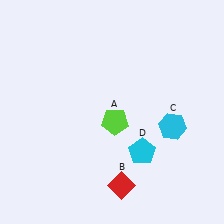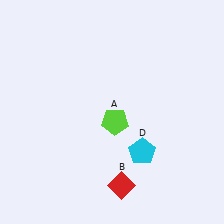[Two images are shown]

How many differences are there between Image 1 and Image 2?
There is 1 difference between the two images.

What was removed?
The cyan hexagon (C) was removed in Image 2.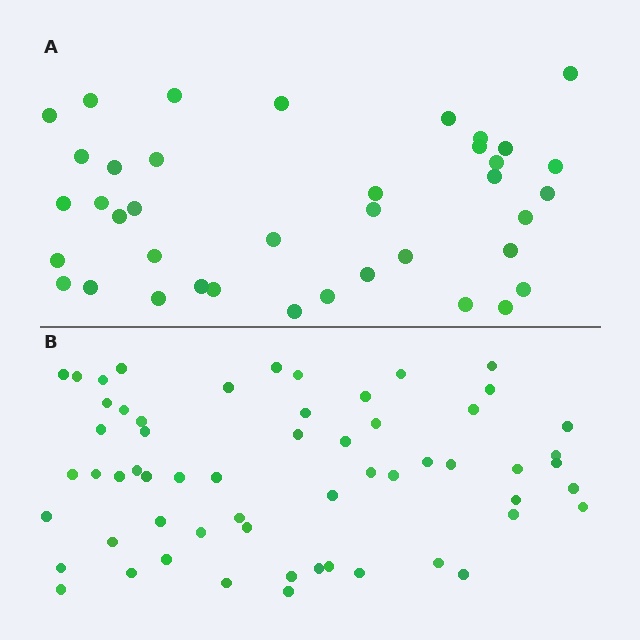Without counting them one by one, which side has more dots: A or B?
Region B (the bottom region) has more dots.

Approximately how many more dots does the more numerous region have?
Region B has approximately 20 more dots than region A.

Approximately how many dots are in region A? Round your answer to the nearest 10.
About 40 dots. (The exact count is 39, which rounds to 40.)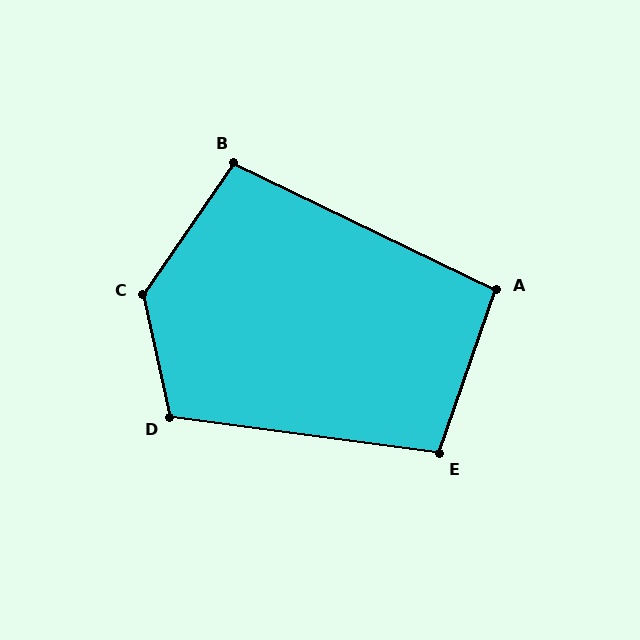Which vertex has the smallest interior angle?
A, at approximately 96 degrees.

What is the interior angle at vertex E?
Approximately 102 degrees (obtuse).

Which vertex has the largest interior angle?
C, at approximately 133 degrees.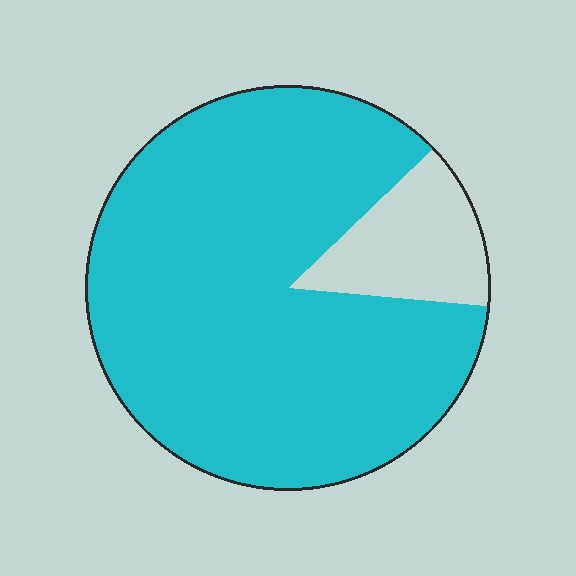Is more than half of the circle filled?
Yes.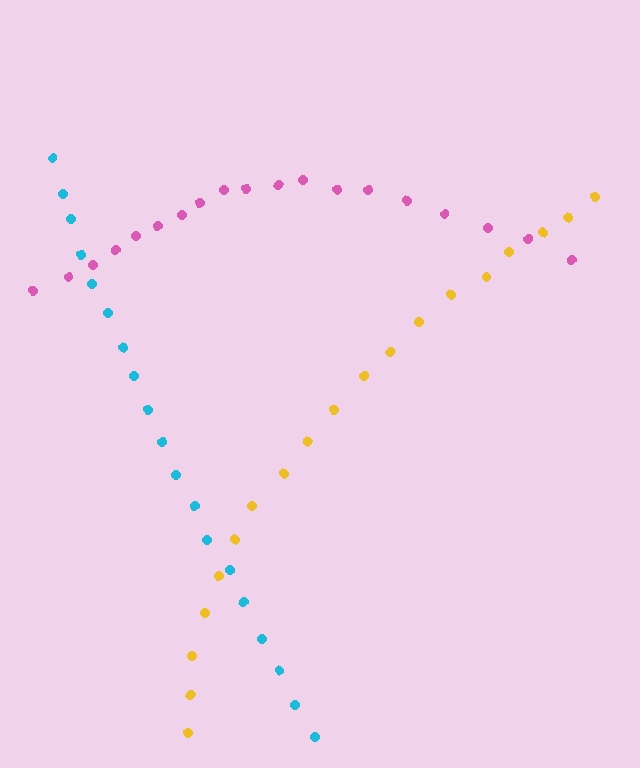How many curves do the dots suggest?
There are 3 distinct paths.